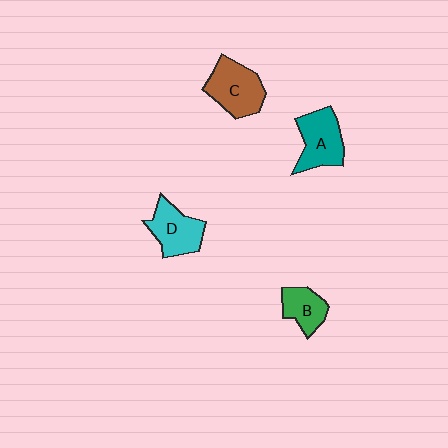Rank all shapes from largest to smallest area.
From largest to smallest: C (brown), A (teal), D (cyan), B (green).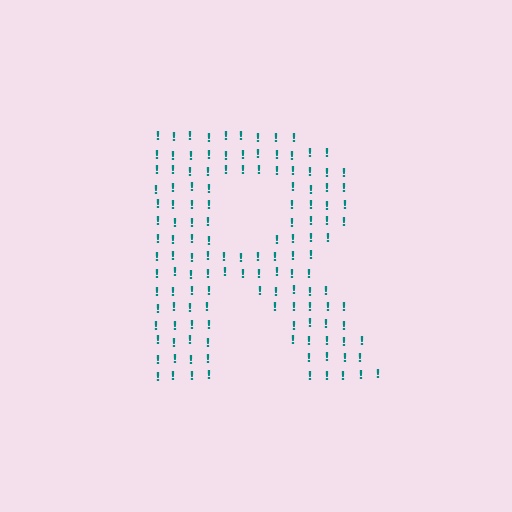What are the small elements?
The small elements are exclamation marks.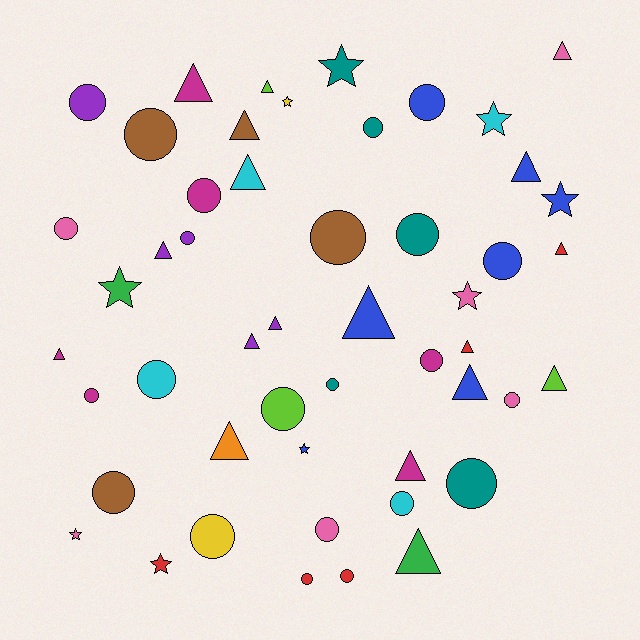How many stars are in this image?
There are 9 stars.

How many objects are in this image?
There are 50 objects.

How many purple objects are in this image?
There are 5 purple objects.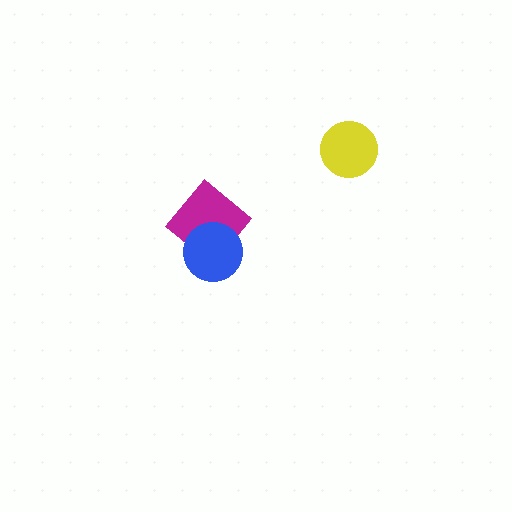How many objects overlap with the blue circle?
1 object overlaps with the blue circle.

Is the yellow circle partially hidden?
No, no other shape covers it.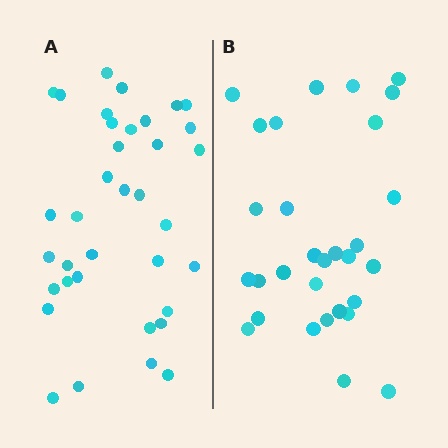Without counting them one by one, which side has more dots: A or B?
Region A (the left region) has more dots.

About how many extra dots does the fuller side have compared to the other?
Region A has about 6 more dots than region B.